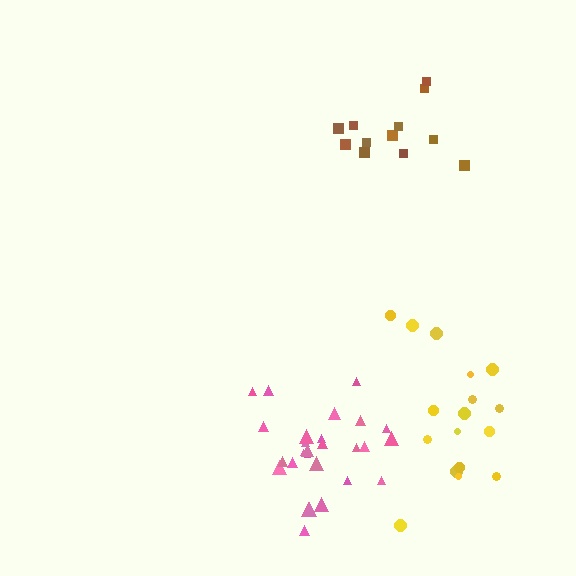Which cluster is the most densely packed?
Pink.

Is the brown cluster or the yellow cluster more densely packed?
Yellow.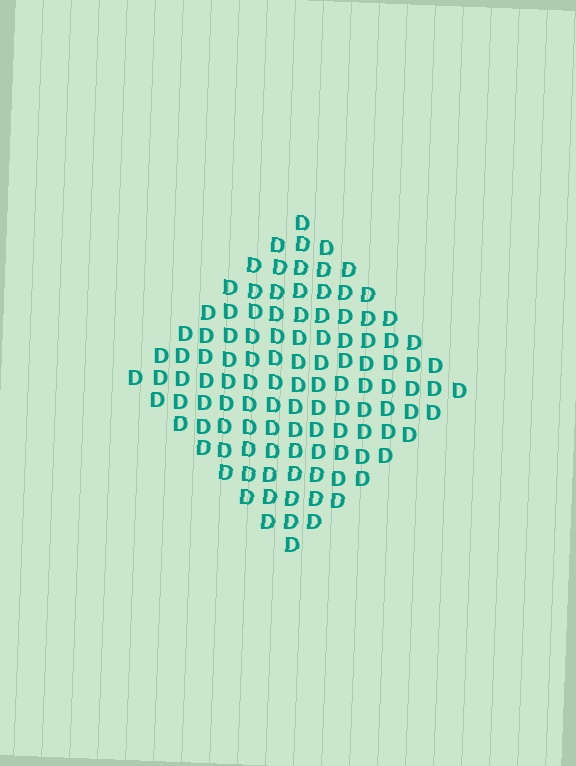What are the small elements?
The small elements are letter D's.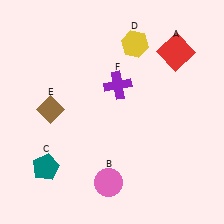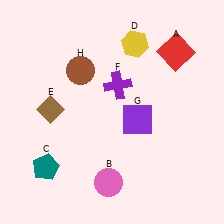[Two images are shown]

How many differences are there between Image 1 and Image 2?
There are 2 differences between the two images.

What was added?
A purple square (G), a brown circle (H) were added in Image 2.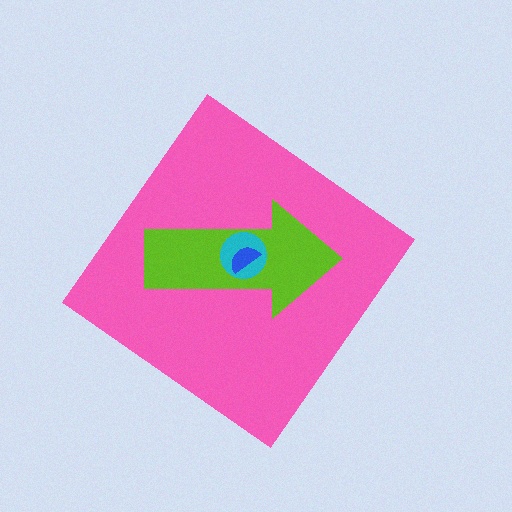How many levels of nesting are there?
4.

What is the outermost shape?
The pink diamond.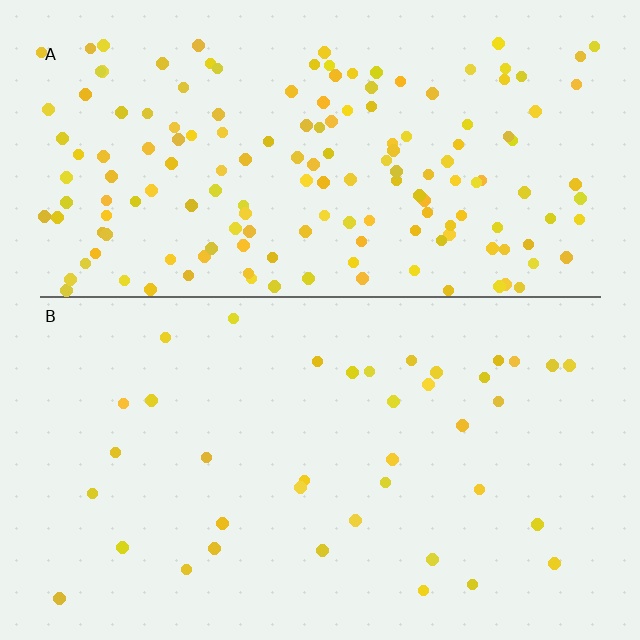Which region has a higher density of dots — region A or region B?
A (the top).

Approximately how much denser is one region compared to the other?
Approximately 4.3× — region A over region B.